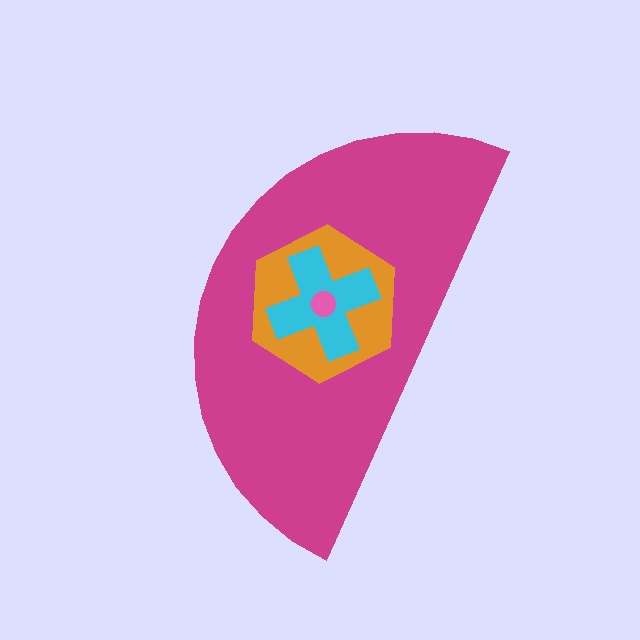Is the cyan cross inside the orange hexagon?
Yes.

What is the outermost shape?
The magenta semicircle.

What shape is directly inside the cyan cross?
The pink circle.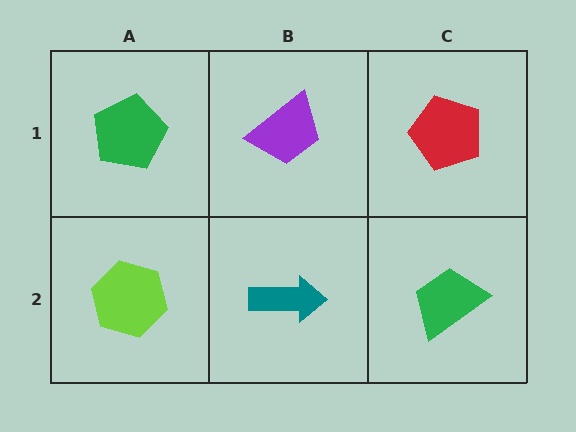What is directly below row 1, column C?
A green trapezoid.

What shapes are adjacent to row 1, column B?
A teal arrow (row 2, column B), a green pentagon (row 1, column A), a red pentagon (row 1, column C).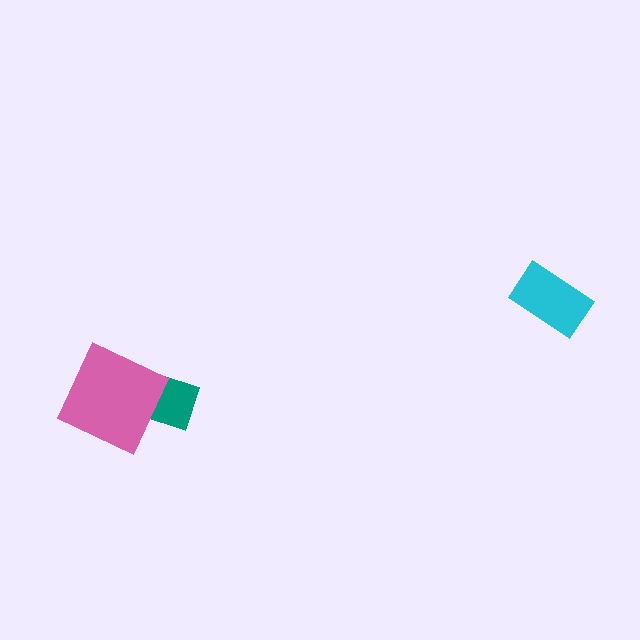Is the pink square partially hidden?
No, no other shape covers it.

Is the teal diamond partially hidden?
Yes, it is partially covered by another shape.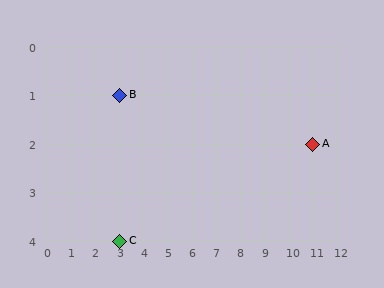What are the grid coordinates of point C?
Point C is at grid coordinates (3, 4).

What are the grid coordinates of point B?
Point B is at grid coordinates (3, 1).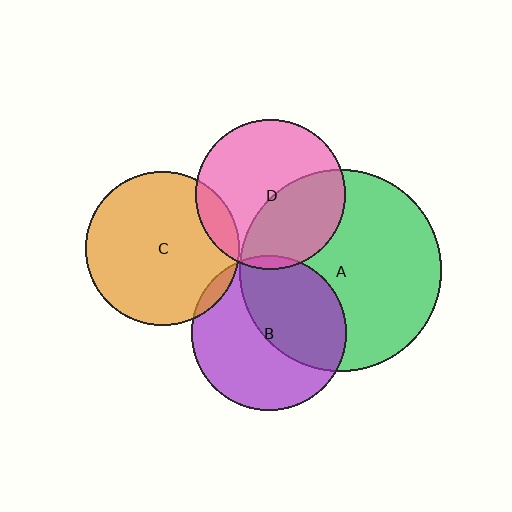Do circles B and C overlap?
Yes.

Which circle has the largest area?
Circle A (green).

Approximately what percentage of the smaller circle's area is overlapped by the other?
Approximately 5%.